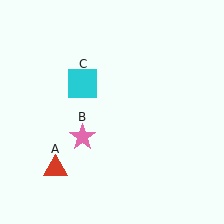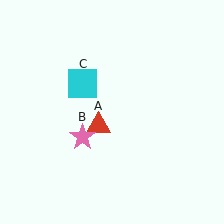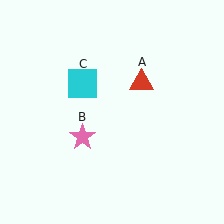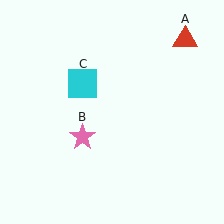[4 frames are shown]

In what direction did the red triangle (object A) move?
The red triangle (object A) moved up and to the right.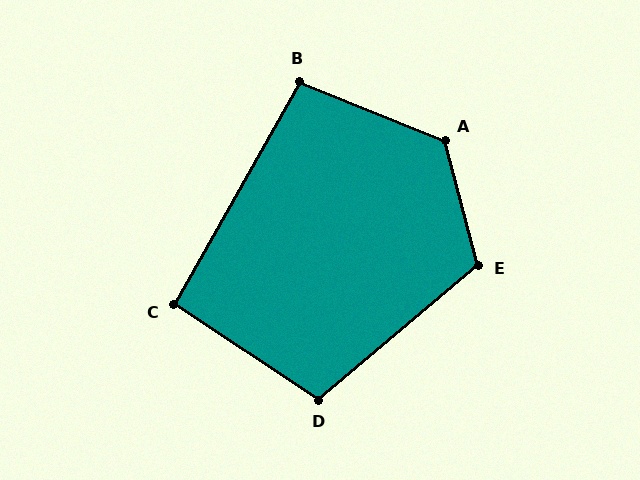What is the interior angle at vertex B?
Approximately 97 degrees (obtuse).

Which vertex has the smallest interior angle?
C, at approximately 94 degrees.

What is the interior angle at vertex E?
Approximately 115 degrees (obtuse).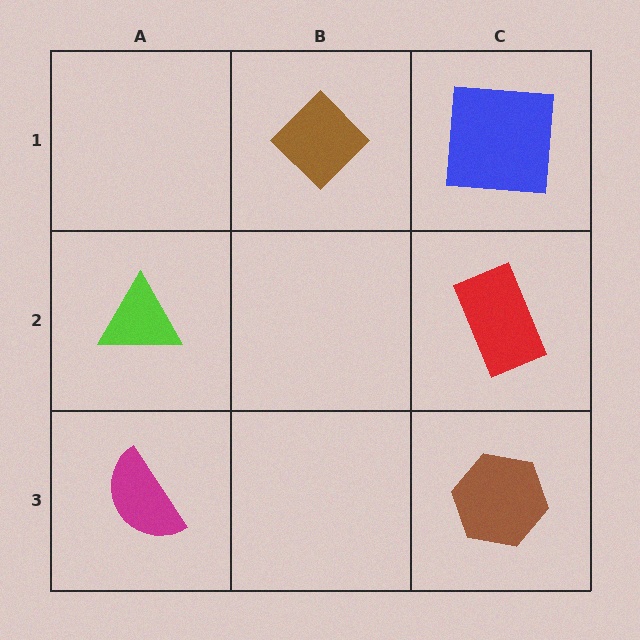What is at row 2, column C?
A red rectangle.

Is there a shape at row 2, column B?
No, that cell is empty.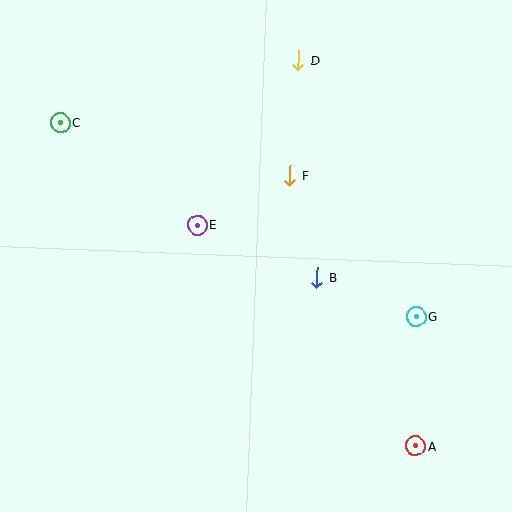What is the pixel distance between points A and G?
The distance between A and G is 130 pixels.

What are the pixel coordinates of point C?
Point C is at (60, 122).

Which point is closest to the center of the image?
Point B at (317, 278) is closest to the center.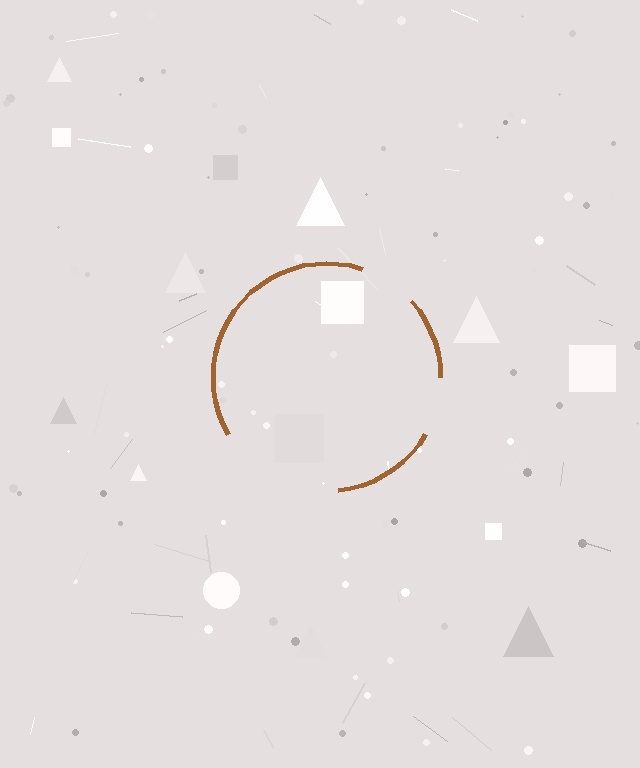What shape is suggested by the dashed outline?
The dashed outline suggests a circle.